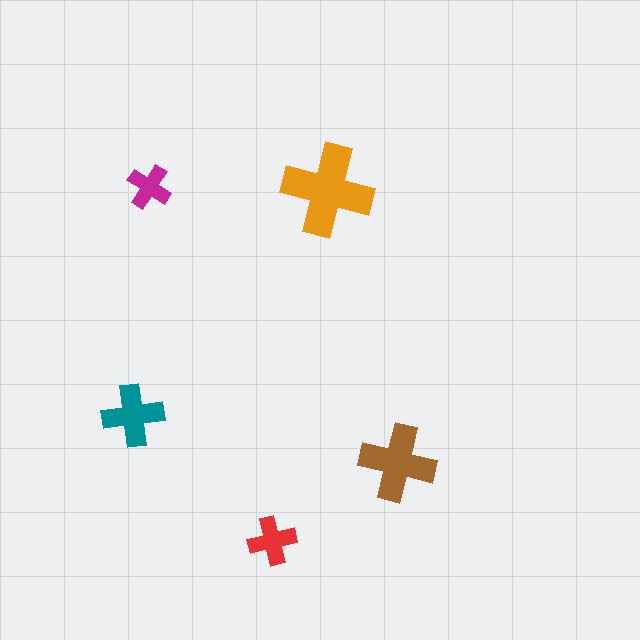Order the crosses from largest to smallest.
the orange one, the brown one, the teal one, the red one, the magenta one.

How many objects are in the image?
There are 5 objects in the image.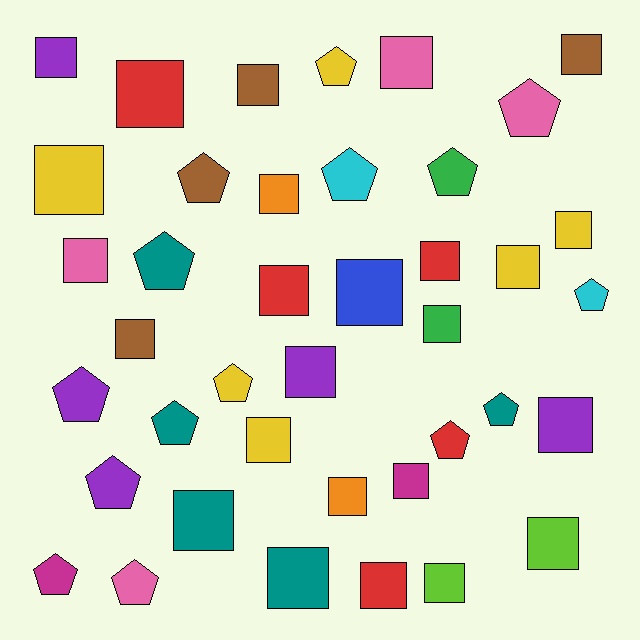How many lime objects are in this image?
There are 2 lime objects.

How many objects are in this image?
There are 40 objects.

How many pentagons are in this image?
There are 15 pentagons.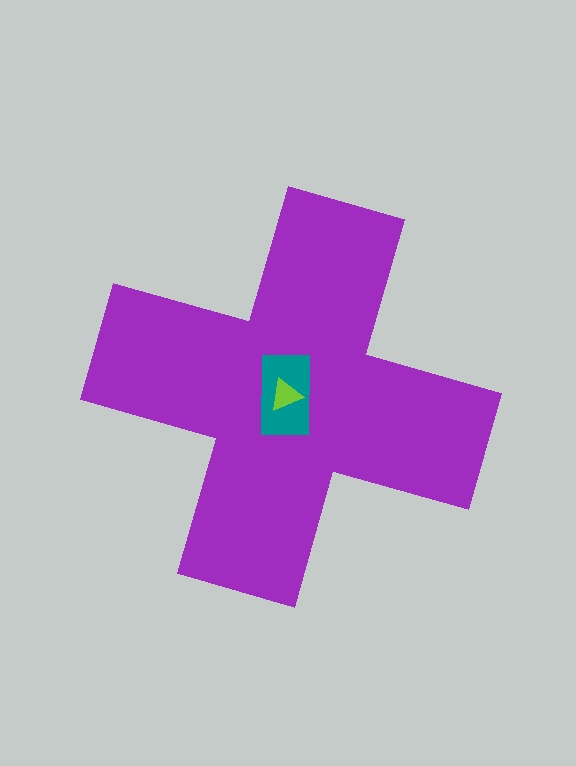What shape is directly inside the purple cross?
The teal rectangle.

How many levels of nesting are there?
3.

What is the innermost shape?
The lime triangle.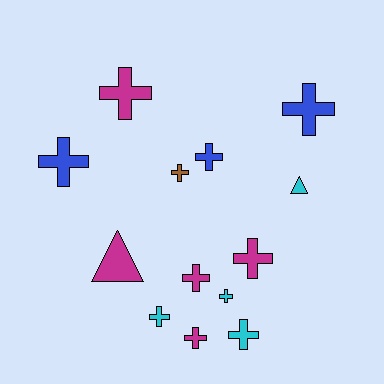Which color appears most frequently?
Magenta, with 5 objects.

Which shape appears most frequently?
Cross, with 11 objects.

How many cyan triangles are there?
There is 1 cyan triangle.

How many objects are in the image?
There are 13 objects.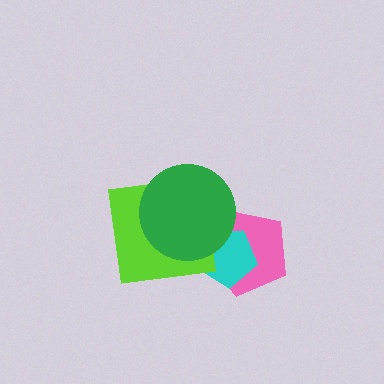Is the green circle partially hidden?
No, no other shape covers it.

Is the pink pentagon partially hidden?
Yes, it is partially covered by another shape.